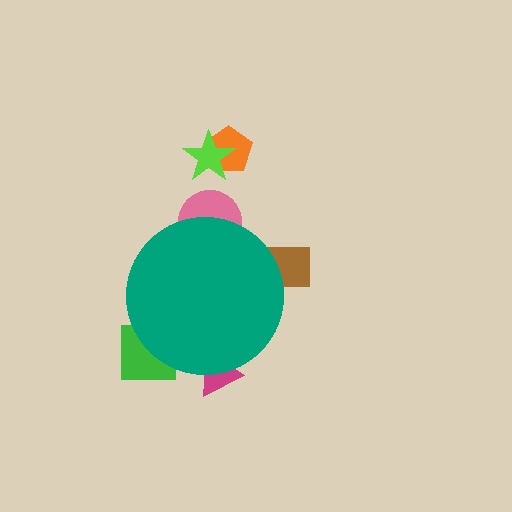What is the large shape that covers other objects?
A teal circle.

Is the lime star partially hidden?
No, the lime star is fully visible.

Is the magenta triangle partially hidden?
Yes, the magenta triangle is partially hidden behind the teal circle.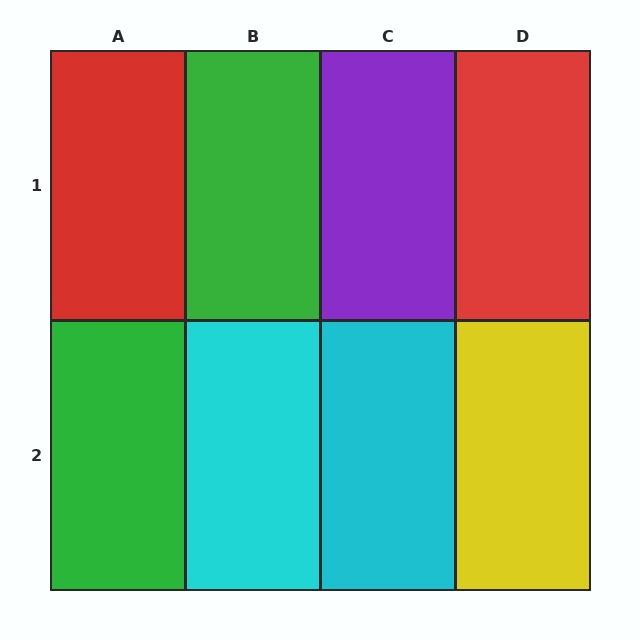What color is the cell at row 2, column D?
Yellow.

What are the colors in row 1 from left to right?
Red, green, purple, red.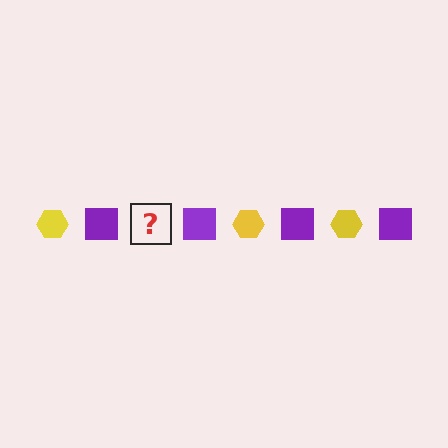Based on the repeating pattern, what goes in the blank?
The blank should be a yellow hexagon.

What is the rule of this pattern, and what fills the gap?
The rule is that the pattern alternates between yellow hexagon and purple square. The gap should be filled with a yellow hexagon.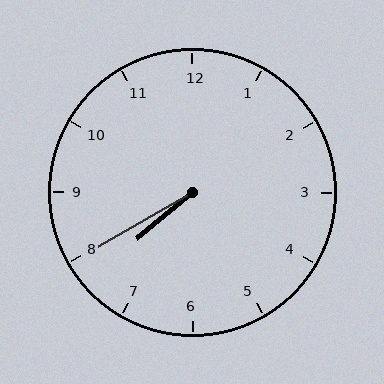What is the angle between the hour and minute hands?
Approximately 10 degrees.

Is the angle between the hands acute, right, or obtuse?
It is acute.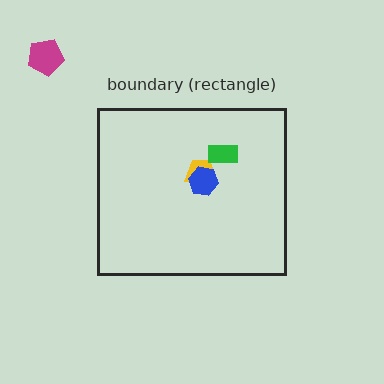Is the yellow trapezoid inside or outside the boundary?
Inside.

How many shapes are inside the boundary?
3 inside, 1 outside.